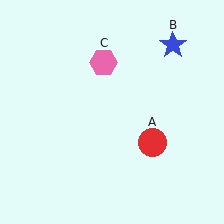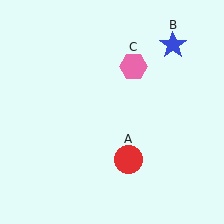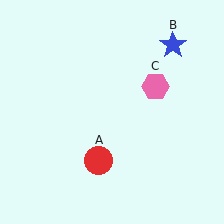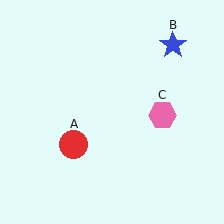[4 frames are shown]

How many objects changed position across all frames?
2 objects changed position: red circle (object A), pink hexagon (object C).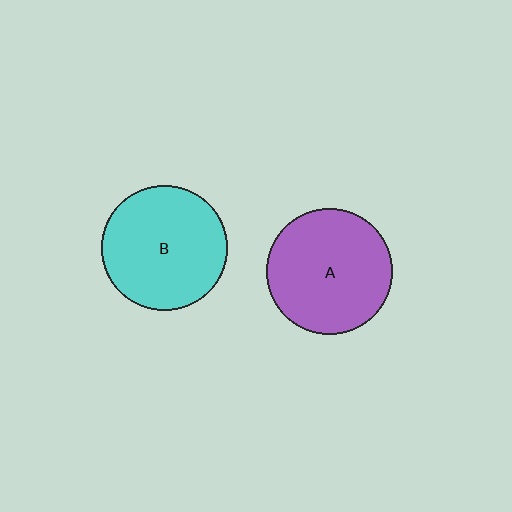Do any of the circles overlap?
No, none of the circles overlap.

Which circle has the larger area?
Circle A (purple).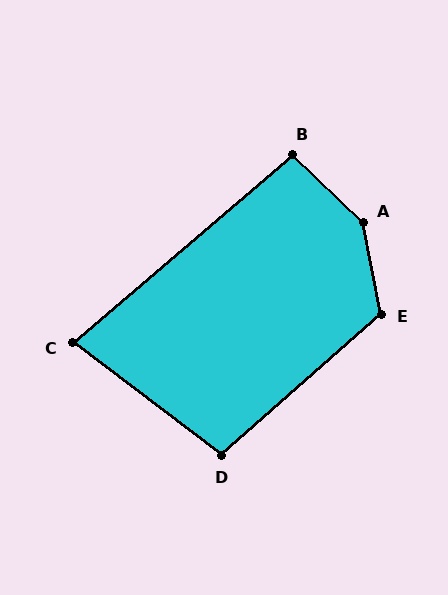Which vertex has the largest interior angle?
A, at approximately 145 degrees.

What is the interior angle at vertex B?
Approximately 96 degrees (obtuse).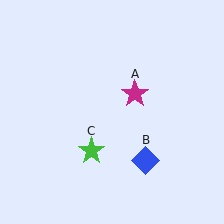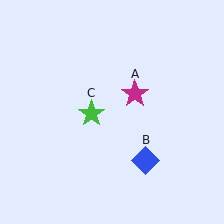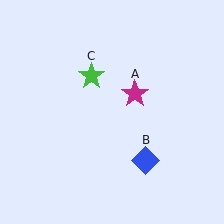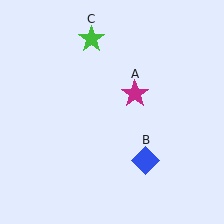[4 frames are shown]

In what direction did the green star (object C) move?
The green star (object C) moved up.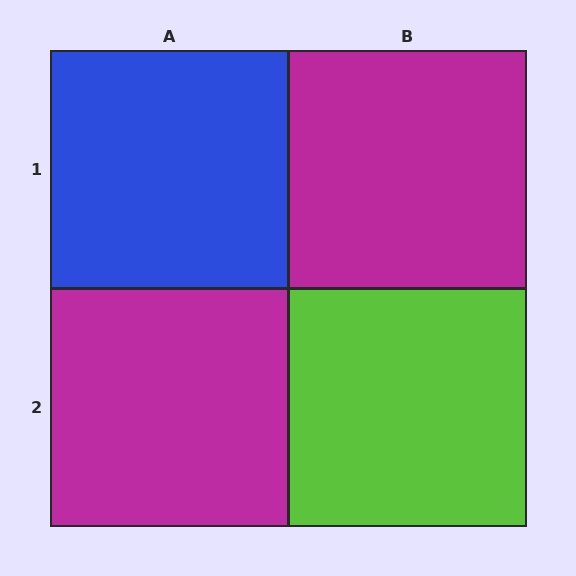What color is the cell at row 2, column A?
Magenta.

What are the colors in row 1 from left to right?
Blue, magenta.